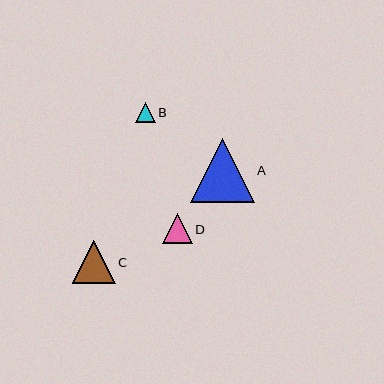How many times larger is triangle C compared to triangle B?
Triangle C is approximately 2.1 times the size of triangle B.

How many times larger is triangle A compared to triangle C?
Triangle A is approximately 1.5 times the size of triangle C.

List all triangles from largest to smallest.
From largest to smallest: A, C, D, B.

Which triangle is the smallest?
Triangle B is the smallest with a size of approximately 20 pixels.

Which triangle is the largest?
Triangle A is the largest with a size of approximately 64 pixels.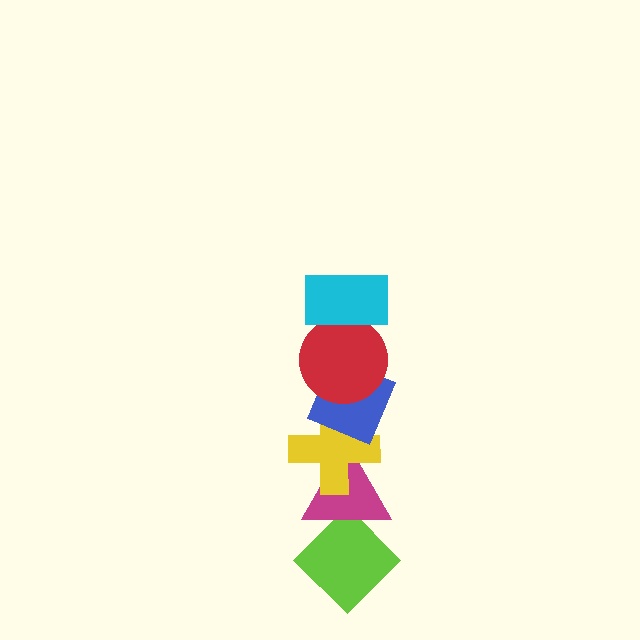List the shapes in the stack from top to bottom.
From top to bottom: the cyan rectangle, the red circle, the blue diamond, the yellow cross, the magenta triangle, the lime diamond.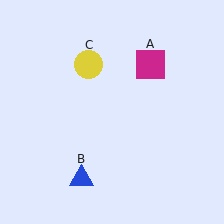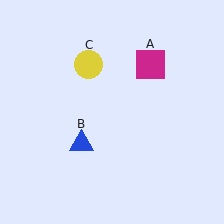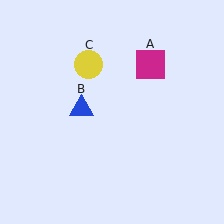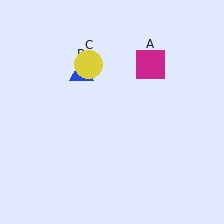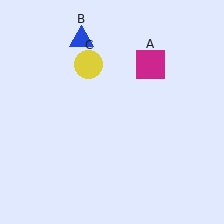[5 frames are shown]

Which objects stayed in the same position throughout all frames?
Magenta square (object A) and yellow circle (object C) remained stationary.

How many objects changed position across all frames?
1 object changed position: blue triangle (object B).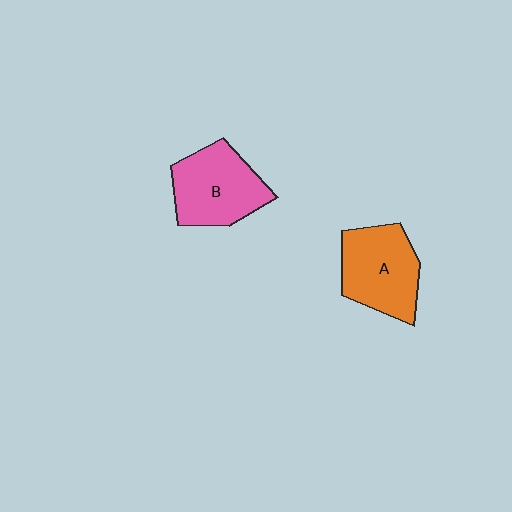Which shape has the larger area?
Shape B (pink).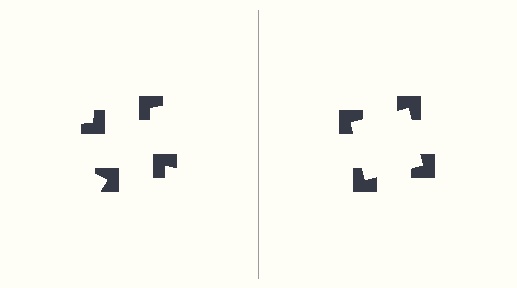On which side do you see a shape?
An illusory square appears on the right side. On the left side the wedge cuts are rotated, so no coherent shape forms.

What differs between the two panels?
The notched squares are positioned identically on both sides; only the wedge orientations differ. On the right they align to a square; on the left they are misaligned.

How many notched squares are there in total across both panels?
8 — 4 on each side.